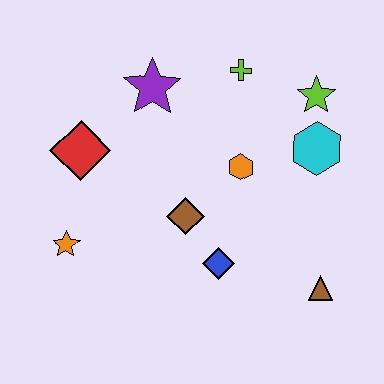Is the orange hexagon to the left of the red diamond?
No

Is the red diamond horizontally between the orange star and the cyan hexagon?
Yes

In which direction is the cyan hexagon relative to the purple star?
The cyan hexagon is to the right of the purple star.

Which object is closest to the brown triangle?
The blue diamond is closest to the brown triangle.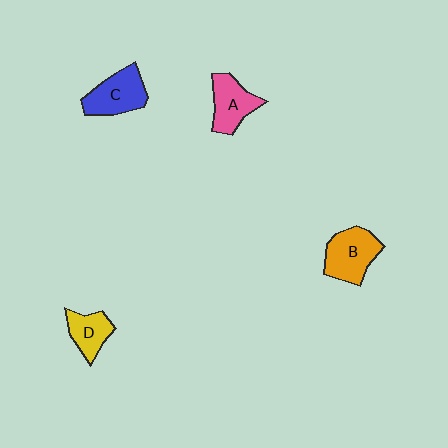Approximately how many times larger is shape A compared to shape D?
Approximately 1.3 times.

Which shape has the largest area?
Shape B (orange).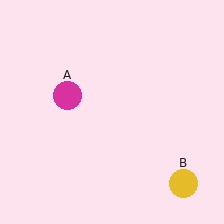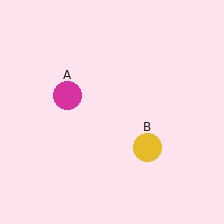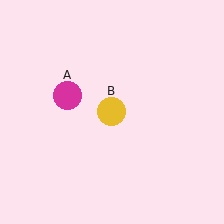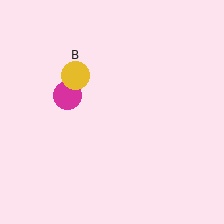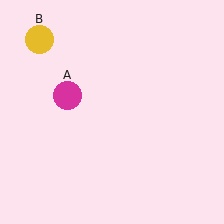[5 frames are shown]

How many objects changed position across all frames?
1 object changed position: yellow circle (object B).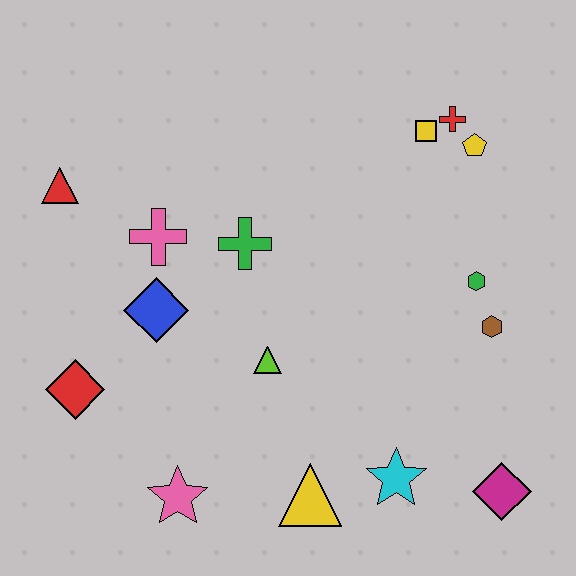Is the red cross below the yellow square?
No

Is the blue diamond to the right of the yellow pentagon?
No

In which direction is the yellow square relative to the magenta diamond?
The yellow square is above the magenta diamond.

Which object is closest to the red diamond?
The blue diamond is closest to the red diamond.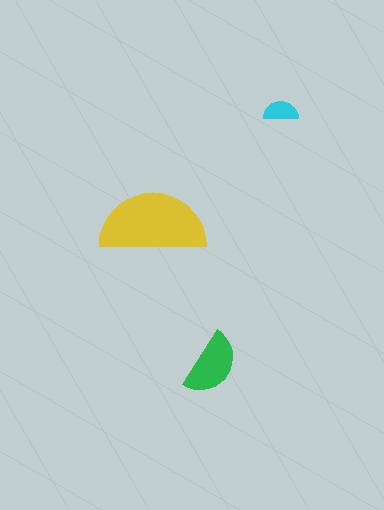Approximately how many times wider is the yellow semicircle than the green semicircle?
About 1.5 times wider.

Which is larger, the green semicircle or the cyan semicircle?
The green one.